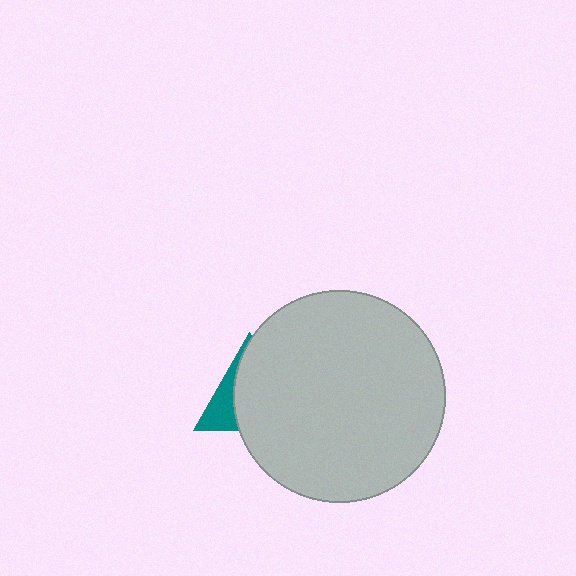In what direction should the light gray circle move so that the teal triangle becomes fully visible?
The light gray circle should move right. That is the shortest direction to clear the overlap and leave the teal triangle fully visible.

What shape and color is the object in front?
The object in front is a light gray circle.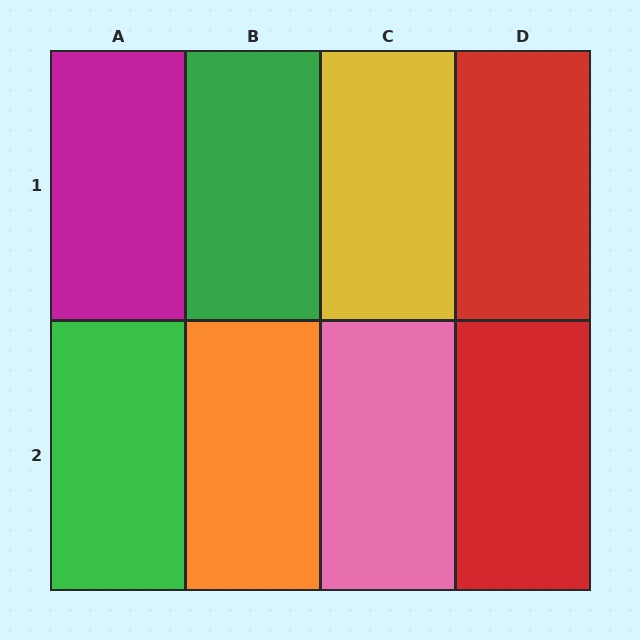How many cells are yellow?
1 cell is yellow.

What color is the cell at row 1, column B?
Green.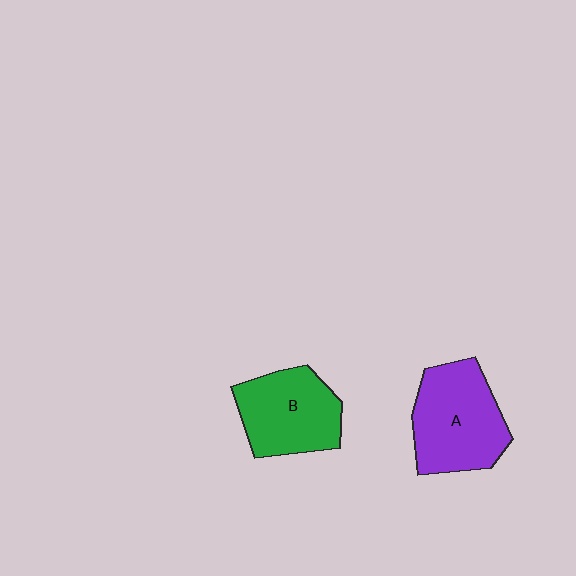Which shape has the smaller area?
Shape B (green).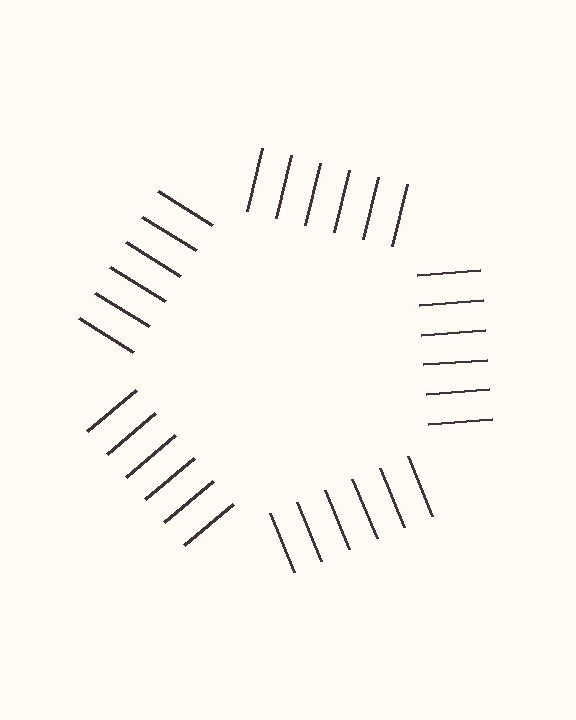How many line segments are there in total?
30 — 6 along each of the 5 edges.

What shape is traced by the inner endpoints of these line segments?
An illusory pentagon — the line segments terminate on its edges but no continuous stroke is drawn.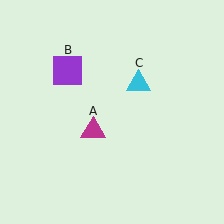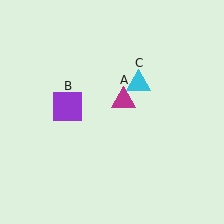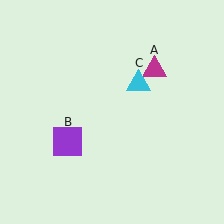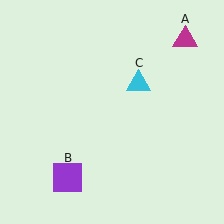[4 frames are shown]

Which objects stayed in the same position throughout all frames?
Cyan triangle (object C) remained stationary.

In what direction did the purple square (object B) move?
The purple square (object B) moved down.